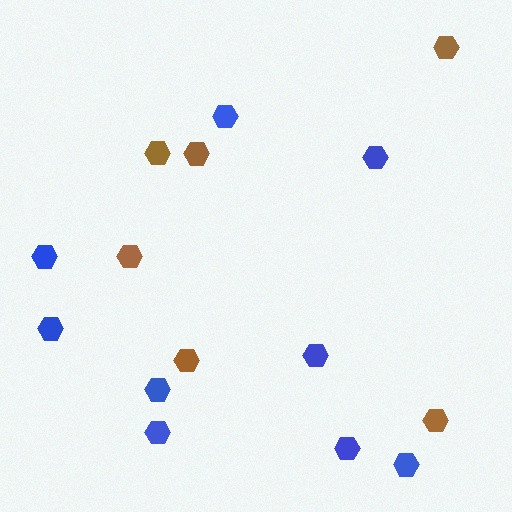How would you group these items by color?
There are 2 groups: one group of brown hexagons (6) and one group of blue hexagons (9).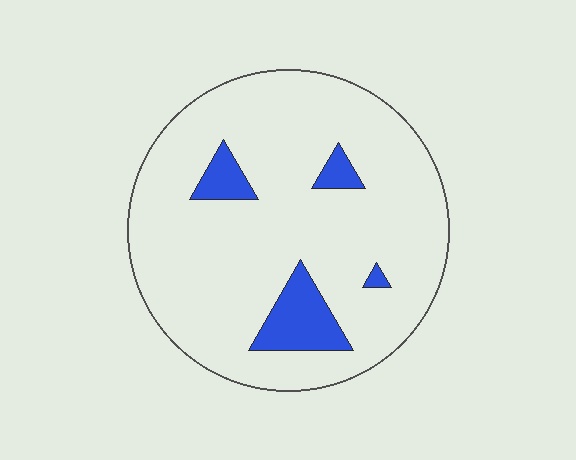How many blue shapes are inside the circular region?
4.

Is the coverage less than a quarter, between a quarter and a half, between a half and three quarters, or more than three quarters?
Less than a quarter.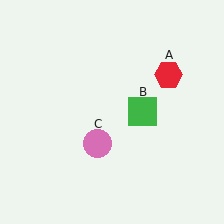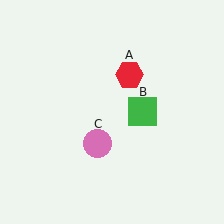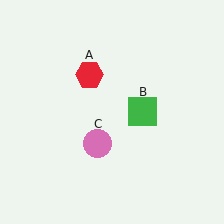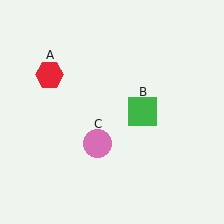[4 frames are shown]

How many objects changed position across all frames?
1 object changed position: red hexagon (object A).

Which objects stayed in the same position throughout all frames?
Green square (object B) and pink circle (object C) remained stationary.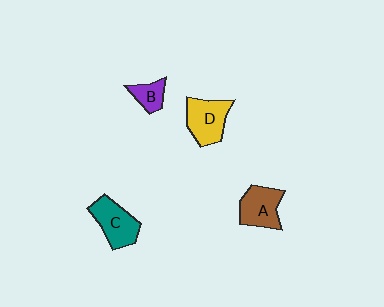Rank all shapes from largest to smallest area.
From largest to smallest: D (yellow), C (teal), A (brown), B (purple).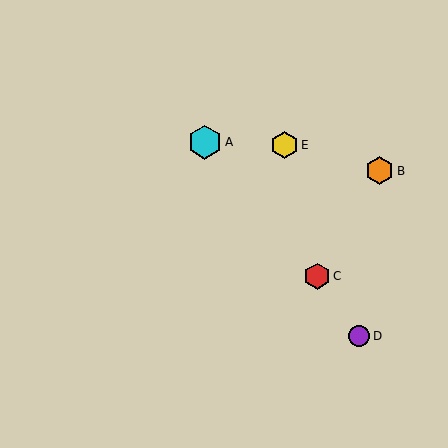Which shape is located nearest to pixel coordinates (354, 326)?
The purple circle (labeled D) at (359, 336) is nearest to that location.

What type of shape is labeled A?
Shape A is a cyan hexagon.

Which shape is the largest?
The cyan hexagon (labeled A) is the largest.